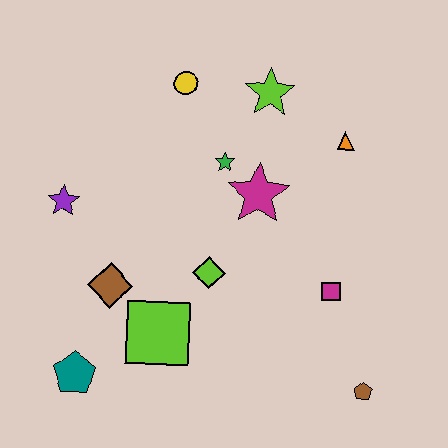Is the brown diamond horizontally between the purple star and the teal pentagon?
No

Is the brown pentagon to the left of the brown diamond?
No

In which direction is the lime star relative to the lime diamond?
The lime star is above the lime diamond.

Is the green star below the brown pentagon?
No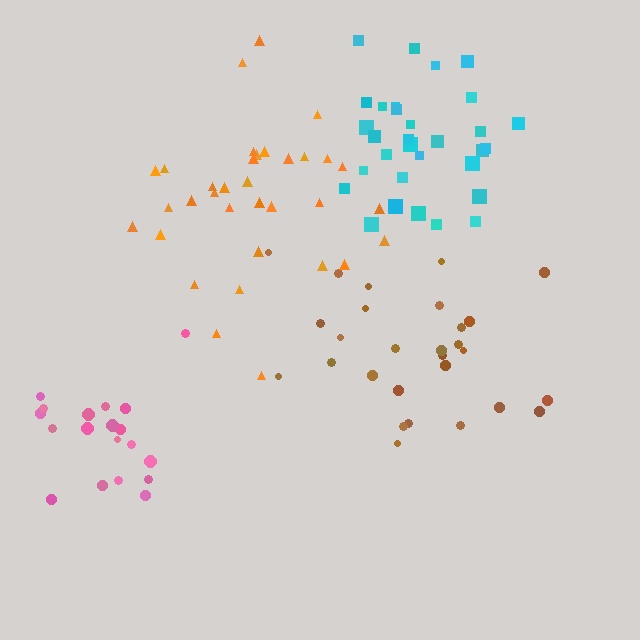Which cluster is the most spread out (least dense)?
Brown.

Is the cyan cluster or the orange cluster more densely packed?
Cyan.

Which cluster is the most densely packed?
Pink.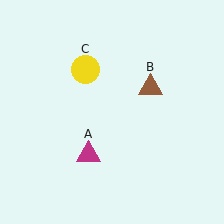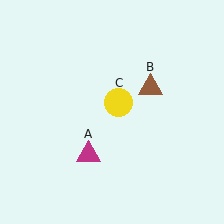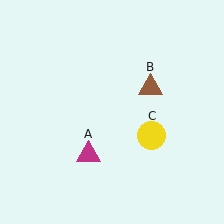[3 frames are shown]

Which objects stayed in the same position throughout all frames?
Magenta triangle (object A) and brown triangle (object B) remained stationary.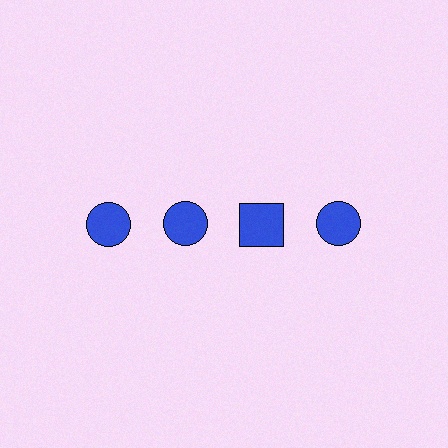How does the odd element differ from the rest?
It has a different shape: square instead of circle.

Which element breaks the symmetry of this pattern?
The blue square in the top row, center column breaks the symmetry. All other shapes are blue circles.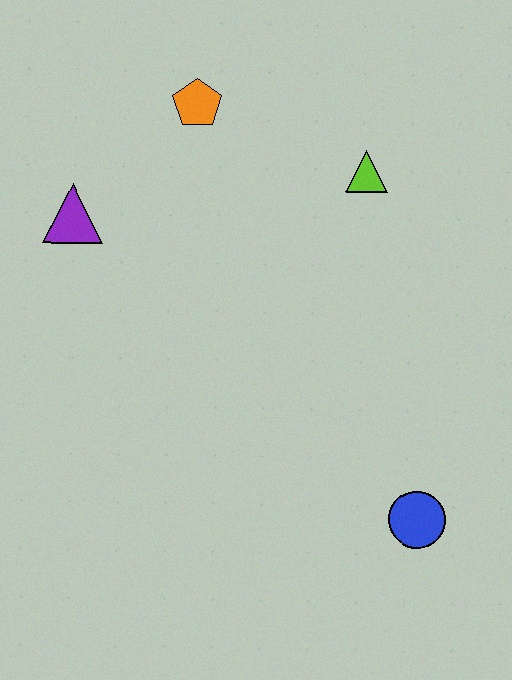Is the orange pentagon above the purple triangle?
Yes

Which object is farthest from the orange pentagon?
The blue circle is farthest from the orange pentagon.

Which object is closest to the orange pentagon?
The purple triangle is closest to the orange pentagon.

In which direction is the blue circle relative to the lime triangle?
The blue circle is below the lime triangle.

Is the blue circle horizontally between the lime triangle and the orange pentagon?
No